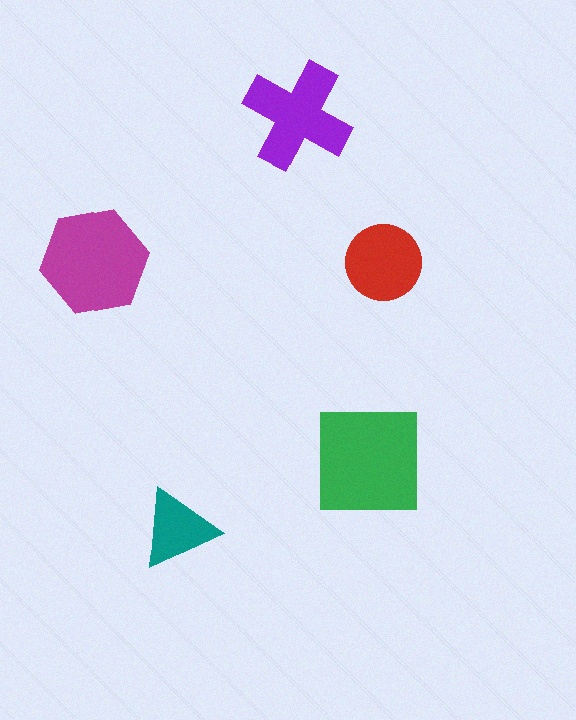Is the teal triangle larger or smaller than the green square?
Smaller.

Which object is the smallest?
The teal triangle.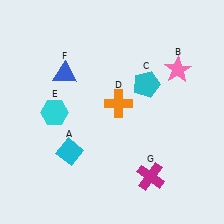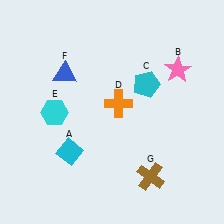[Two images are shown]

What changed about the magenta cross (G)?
In Image 1, G is magenta. In Image 2, it changed to brown.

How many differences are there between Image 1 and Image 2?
There is 1 difference between the two images.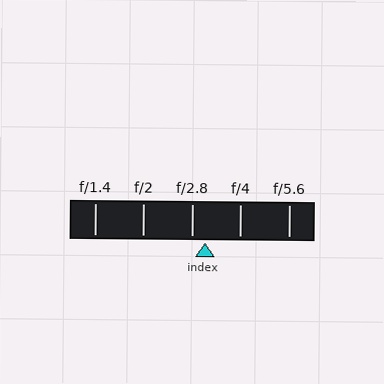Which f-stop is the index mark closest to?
The index mark is closest to f/2.8.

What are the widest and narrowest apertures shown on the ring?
The widest aperture shown is f/1.4 and the narrowest is f/5.6.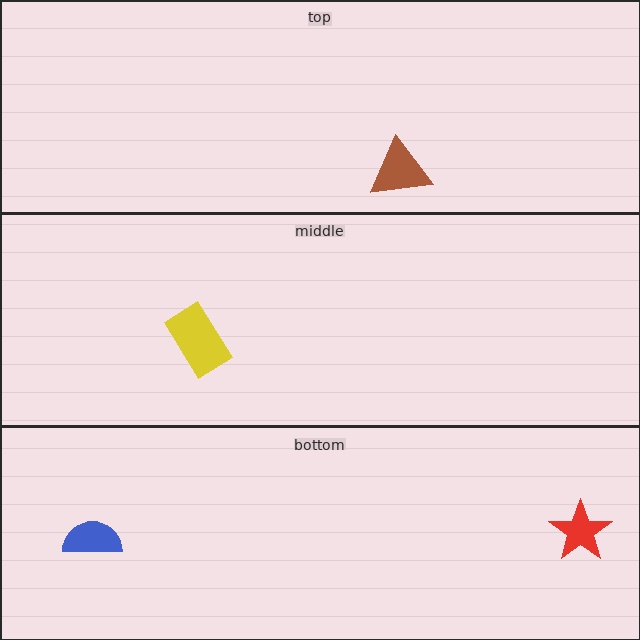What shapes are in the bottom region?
The red star, the blue semicircle.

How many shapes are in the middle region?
1.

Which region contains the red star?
The bottom region.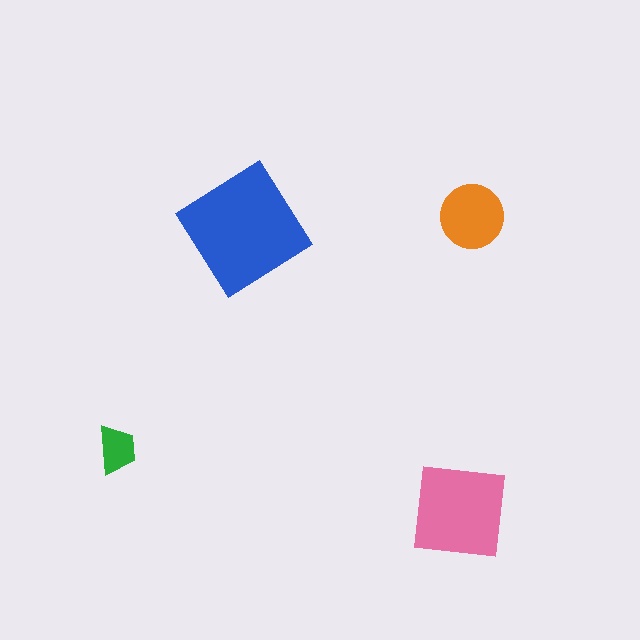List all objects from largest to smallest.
The blue diamond, the pink square, the orange circle, the green trapezoid.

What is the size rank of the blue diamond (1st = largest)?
1st.